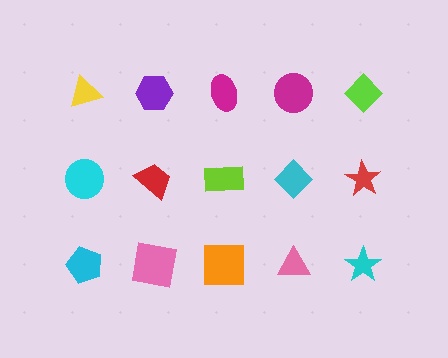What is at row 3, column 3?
An orange square.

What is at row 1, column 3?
A magenta ellipse.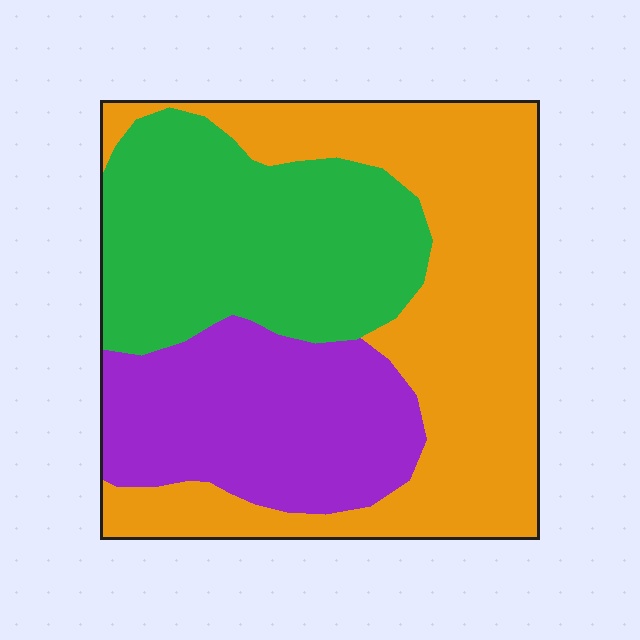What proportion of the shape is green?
Green covers about 30% of the shape.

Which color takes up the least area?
Purple, at roughly 25%.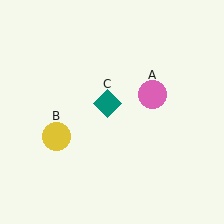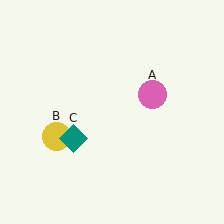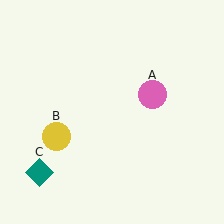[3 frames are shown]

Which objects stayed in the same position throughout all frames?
Pink circle (object A) and yellow circle (object B) remained stationary.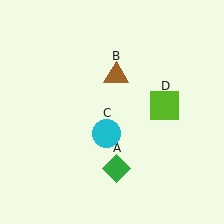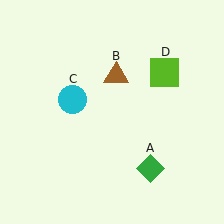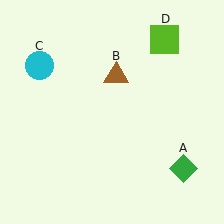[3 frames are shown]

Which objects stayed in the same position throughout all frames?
Brown triangle (object B) remained stationary.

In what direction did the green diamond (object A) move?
The green diamond (object A) moved right.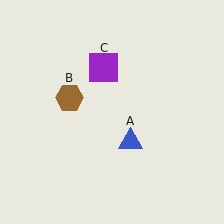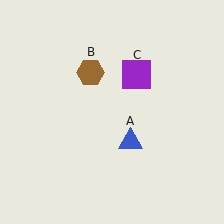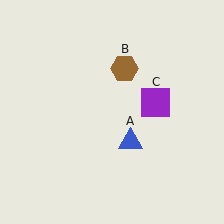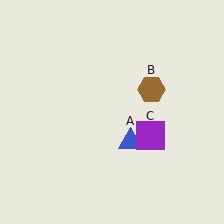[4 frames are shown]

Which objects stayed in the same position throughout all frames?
Blue triangle (object A) remained stationary.